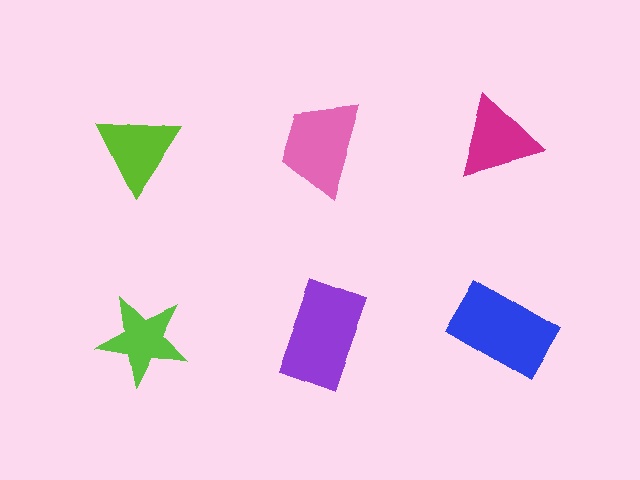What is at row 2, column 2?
A purple rectangle.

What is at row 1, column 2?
A pink trapezoid.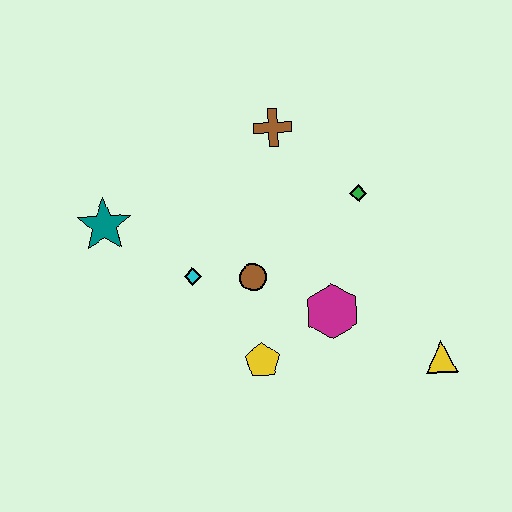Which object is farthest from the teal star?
The yellow triangle is farthest from the teal star.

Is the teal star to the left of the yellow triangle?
Yes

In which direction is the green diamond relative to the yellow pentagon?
The green diamond is above the yellow pentagon.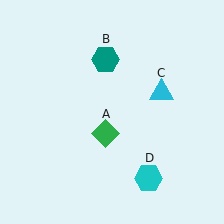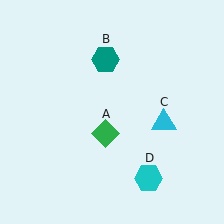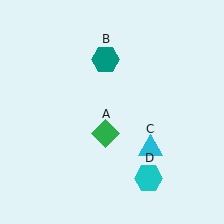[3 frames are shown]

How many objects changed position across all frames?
1 object changed position: cyan triangle (object C).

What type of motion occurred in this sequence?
The cyan triangle (object C) rotated clockwise around the center of the scene.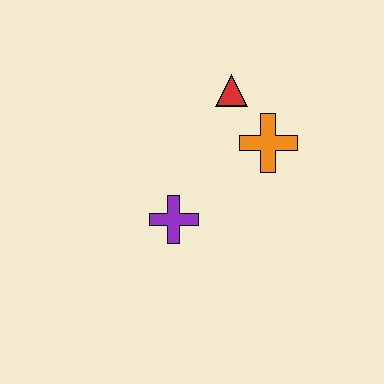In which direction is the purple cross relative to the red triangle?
The purple cross is below the red triangle.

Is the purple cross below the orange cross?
Yes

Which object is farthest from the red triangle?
The purple cross is farthest from the red triangle.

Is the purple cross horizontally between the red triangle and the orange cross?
No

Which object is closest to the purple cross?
The orange cross is closest to the purple cross.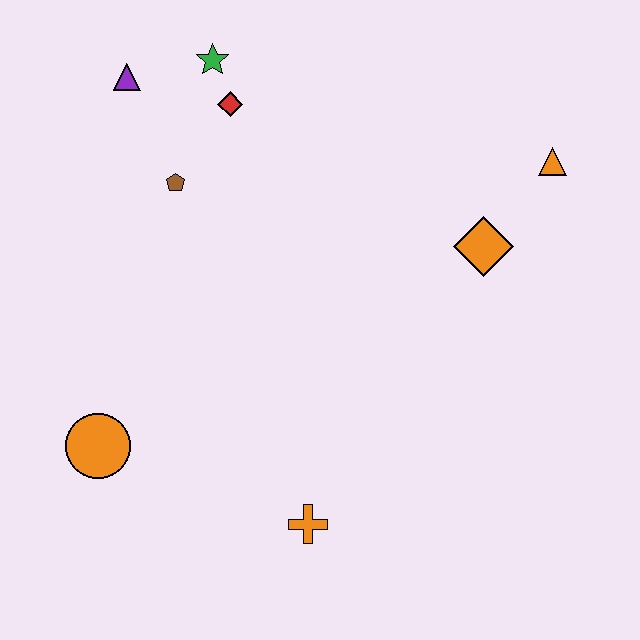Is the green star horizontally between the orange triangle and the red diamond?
No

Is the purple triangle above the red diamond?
Yes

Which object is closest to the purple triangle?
The green star is closest to the purple triangle.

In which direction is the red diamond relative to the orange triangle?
The red diamond is to the left of the orange triangle.